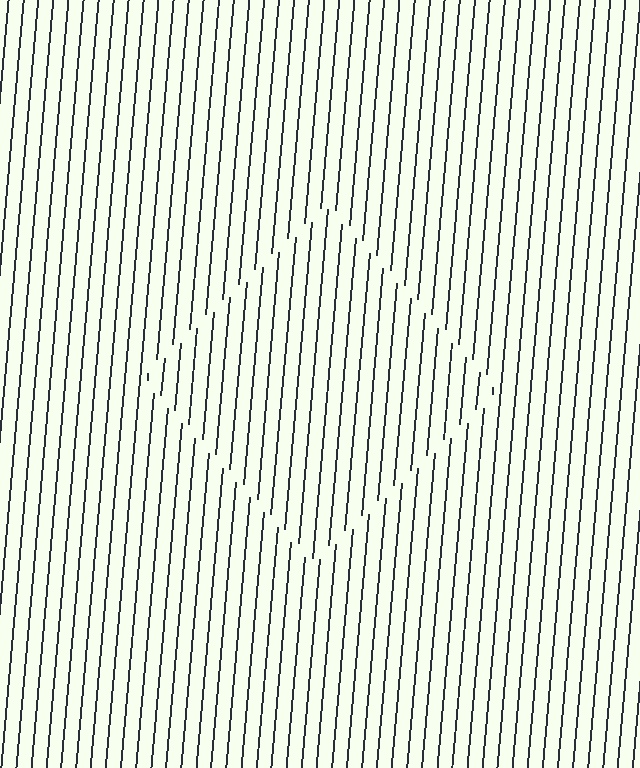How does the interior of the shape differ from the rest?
The interior of the shape contains the same grating, shifted by half a period — the contour is defined by the phase discontinuity where line-ends from the inner and outer gratings abut.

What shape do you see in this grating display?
An illusory square. The interior of the shape contains the same grating, shifted by half a period — the contour is defined by the phase discontinuity where line-ends from the inner and outer gratings abut.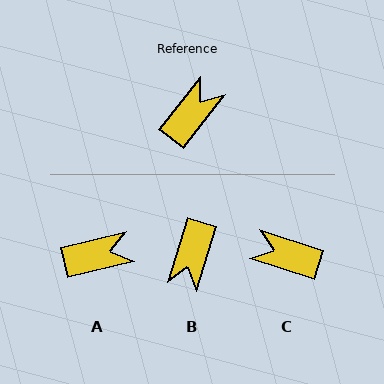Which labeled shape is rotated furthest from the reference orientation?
B, about 159 degrees away.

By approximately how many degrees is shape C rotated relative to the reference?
Approximately 109 degrees counter-clockwise.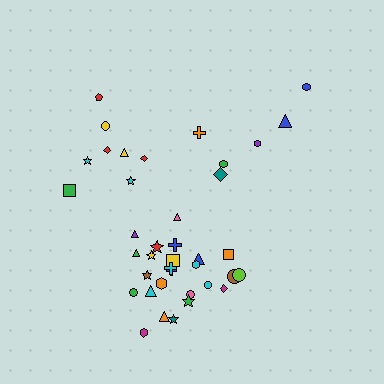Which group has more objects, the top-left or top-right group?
The top-left group.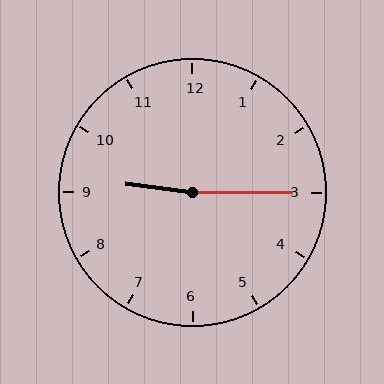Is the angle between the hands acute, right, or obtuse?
It is obtuse.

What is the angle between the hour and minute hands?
Approximately 172 degrees.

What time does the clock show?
9:15.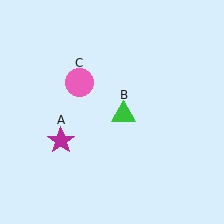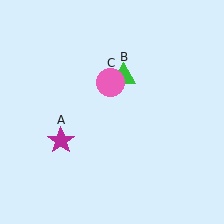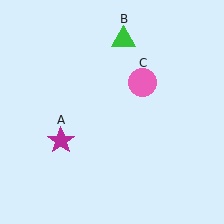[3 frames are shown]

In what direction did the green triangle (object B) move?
The green triangle (object B) moved up.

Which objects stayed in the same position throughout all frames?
Magenta star (object A) remained stationary.